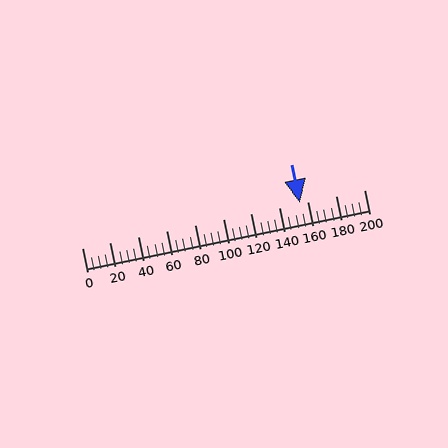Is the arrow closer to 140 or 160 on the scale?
The arrow is closer to 160.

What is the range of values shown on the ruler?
The ruler shows values from 0 to 200.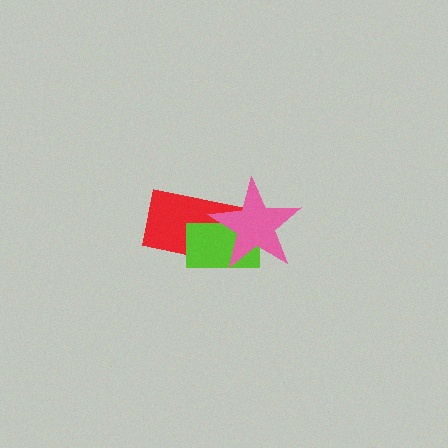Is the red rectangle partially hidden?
Yes, it is partially covered by another shape.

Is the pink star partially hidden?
No, no other shape covers it.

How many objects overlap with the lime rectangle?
2 objects overlap with the lime rectangle.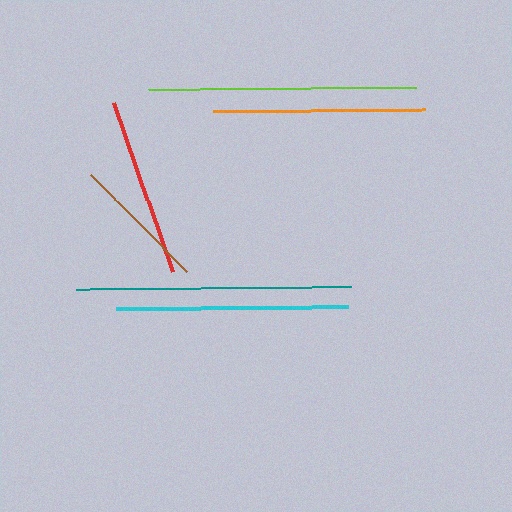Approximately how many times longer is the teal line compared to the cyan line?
The teal line is approximately 1.2 times the length of the cyan line.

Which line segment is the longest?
The teal line is the longest at approximately 275 pixels.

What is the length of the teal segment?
The teal segment is approximately 275 pixels long.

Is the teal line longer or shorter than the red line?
The teal line is longer than the red line.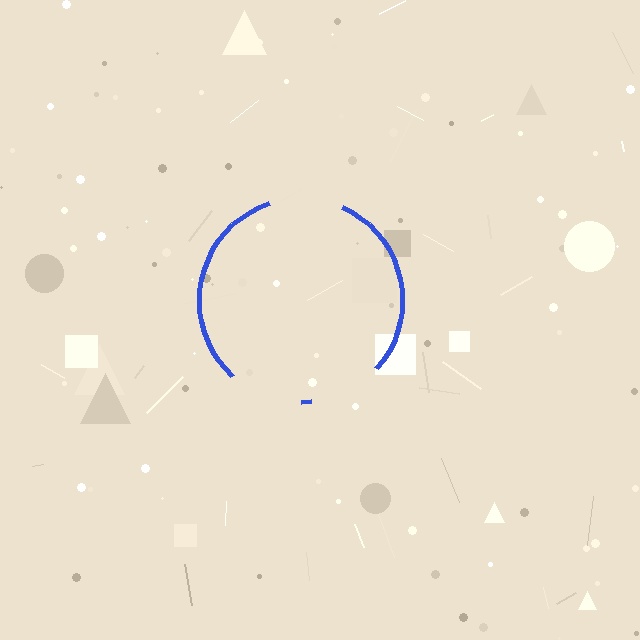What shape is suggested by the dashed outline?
The dashed outline suggests a circle.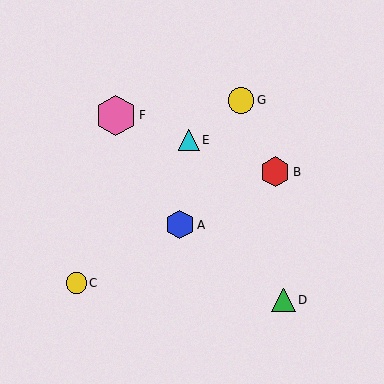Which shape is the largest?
The pink hexagon (labeled F) is the largest.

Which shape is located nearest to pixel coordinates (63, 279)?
The yellow circle (labeled C) at (76, 283) is nearest to that location.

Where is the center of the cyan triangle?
The center of the cyan triangle is at (189, 140).